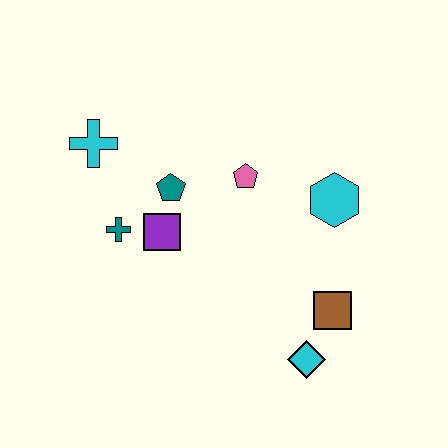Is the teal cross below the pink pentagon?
Yes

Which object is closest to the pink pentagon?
The teal pentagon is closest to the pink pentagon.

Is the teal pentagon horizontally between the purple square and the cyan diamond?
Yes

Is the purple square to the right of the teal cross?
Yes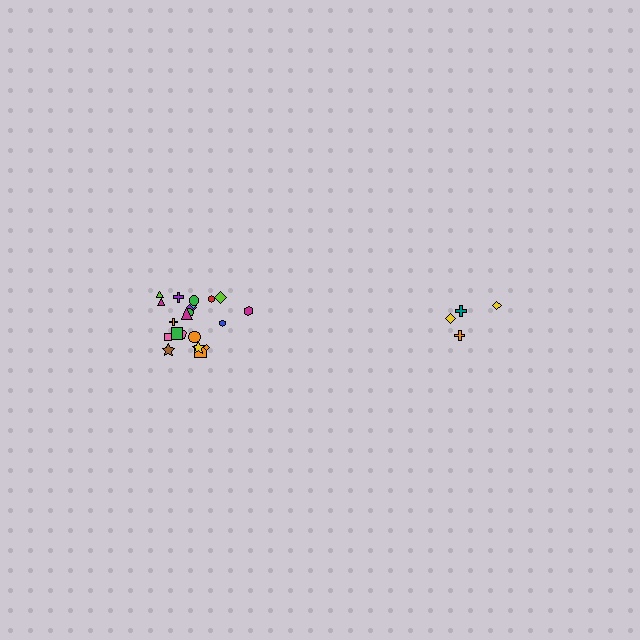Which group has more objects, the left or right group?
The left group.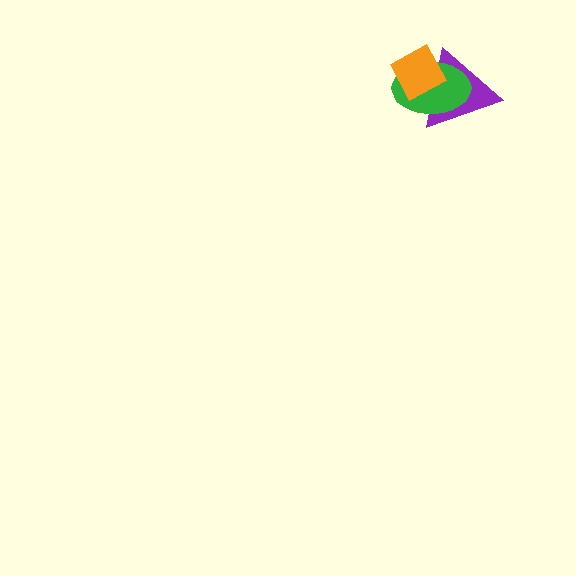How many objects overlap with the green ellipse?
2 objects overlap with the green ellipse.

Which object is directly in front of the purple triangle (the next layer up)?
The green ellipse is directly in front of the purple triangle.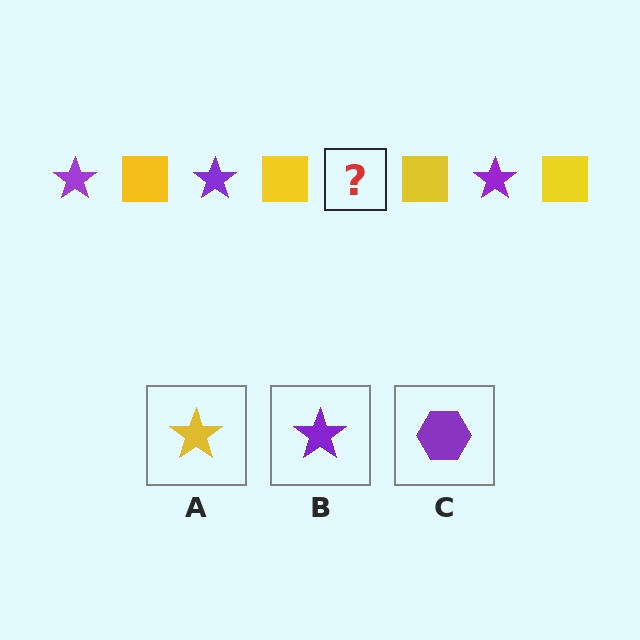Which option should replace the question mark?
Option B.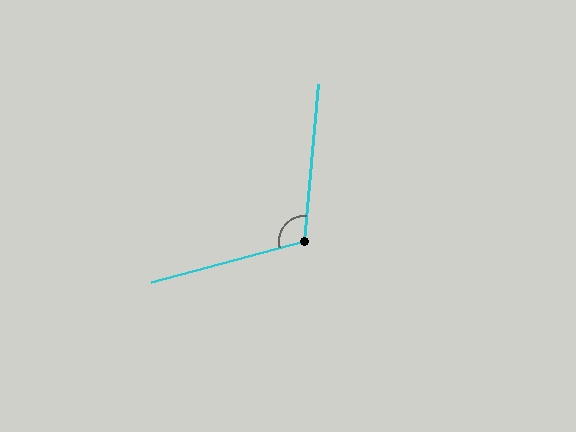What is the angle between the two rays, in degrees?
Approximately 110 degrees.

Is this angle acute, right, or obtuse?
It is obtuse.